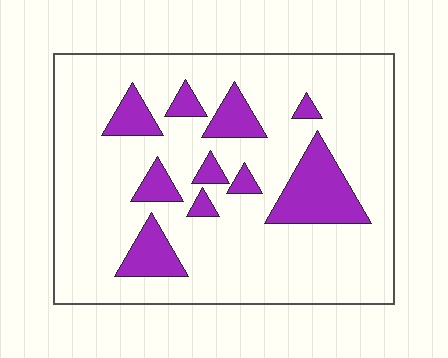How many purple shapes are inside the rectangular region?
10.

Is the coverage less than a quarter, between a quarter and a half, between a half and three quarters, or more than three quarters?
Less than a quarter.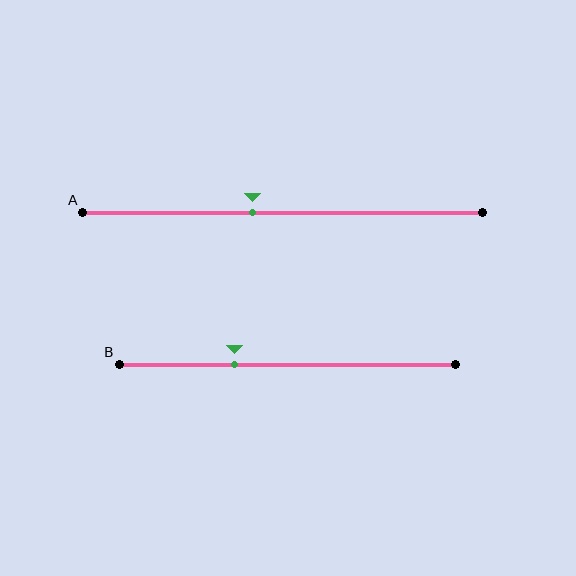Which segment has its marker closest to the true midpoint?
Segment A has its marker closest to the true midpoint.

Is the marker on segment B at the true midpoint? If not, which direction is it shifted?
No, the marker on segment B is shifted to the left by about 16% of the segment length.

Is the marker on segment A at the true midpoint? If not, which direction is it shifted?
No, the marker on segment A is shifted to the left by about 8% of the segment length.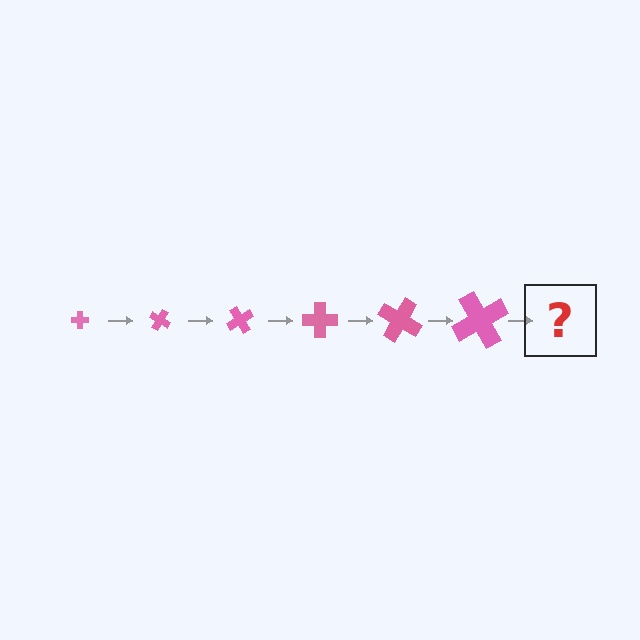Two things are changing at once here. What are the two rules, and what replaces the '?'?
The two rules are that the cross grows larger each step and it rotates 30 degrees each step. The '?' should be a cross, larger than the previous one and rotated 180 degrees from the start.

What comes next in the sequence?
The next element should be a cross, larger than the previous one and rotated 180 degrees from the start.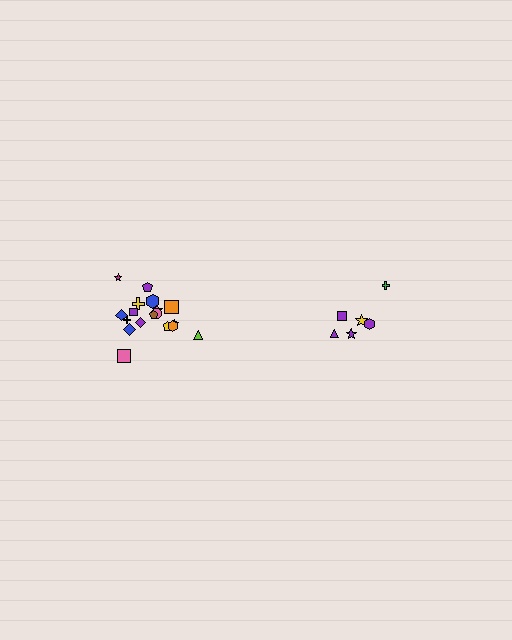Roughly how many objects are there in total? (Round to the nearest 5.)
Roughly 25 objects in total.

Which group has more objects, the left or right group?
The left group.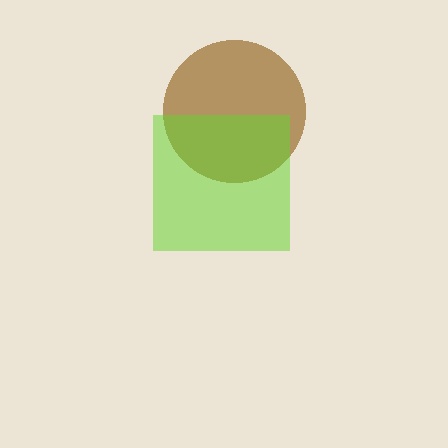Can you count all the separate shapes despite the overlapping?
Yes, there are 2 separate shapes.